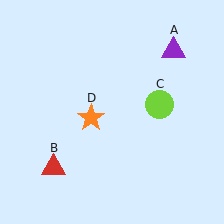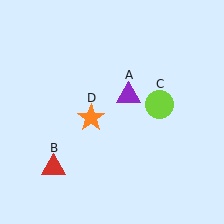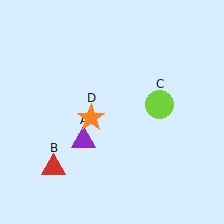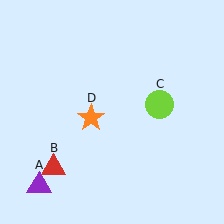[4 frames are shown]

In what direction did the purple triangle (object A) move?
The purple triangle (object A) moved down and to the left.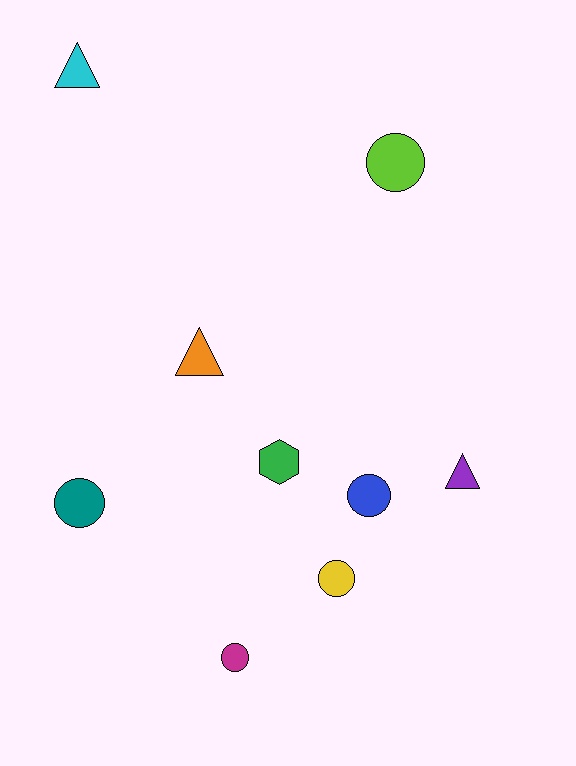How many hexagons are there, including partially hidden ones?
There is 1 hexagon.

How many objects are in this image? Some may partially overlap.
There are 9 objects.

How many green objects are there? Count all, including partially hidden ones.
There is 1 green object.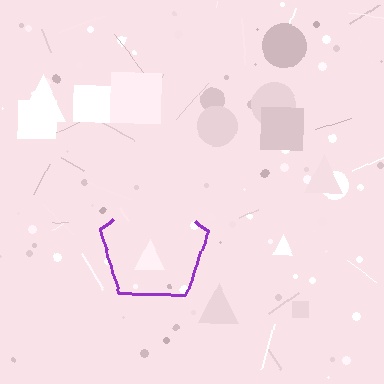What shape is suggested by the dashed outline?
The dashed outline suggests a pentagon.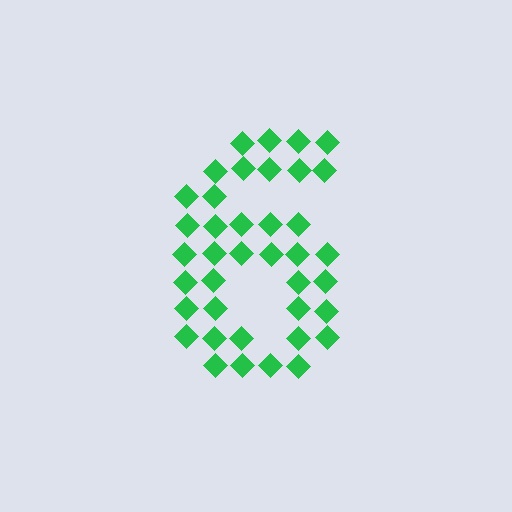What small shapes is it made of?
It is made of small diamonds.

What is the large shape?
The large shape is the digit 6.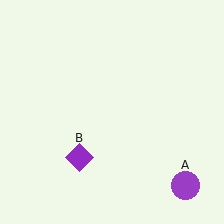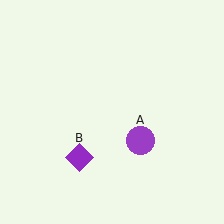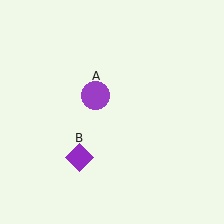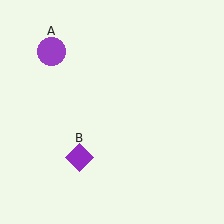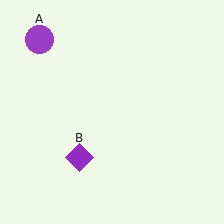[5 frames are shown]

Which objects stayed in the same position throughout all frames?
Purple diamond (object B) remained stationary.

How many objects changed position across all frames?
1 object changed position: purple circle (object A).